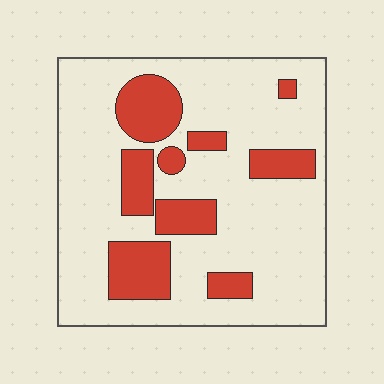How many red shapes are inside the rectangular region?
9.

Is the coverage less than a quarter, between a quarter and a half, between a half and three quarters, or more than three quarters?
Less than a quarter.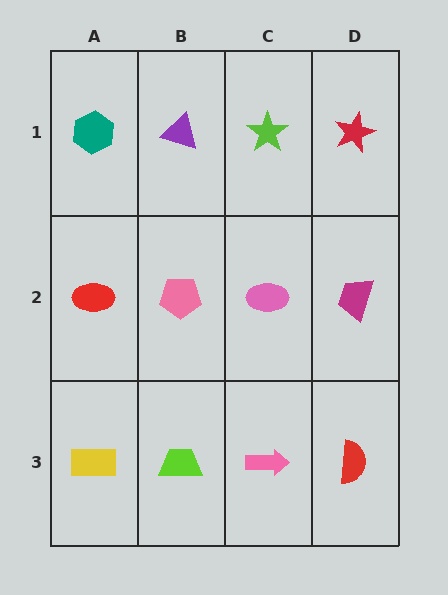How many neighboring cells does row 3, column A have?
2.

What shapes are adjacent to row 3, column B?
A pink pentagon (row 2, column B), a yellow rectangle (row 3, column A), a pink arrow (row 3, column C).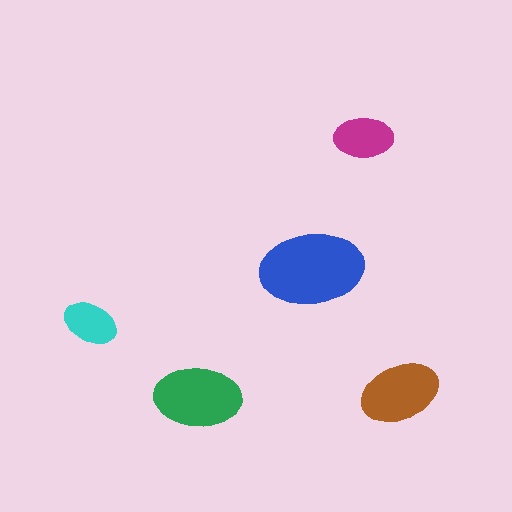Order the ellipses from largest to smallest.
the blue one, the green one, the brown one, the magenta one, the cyan one.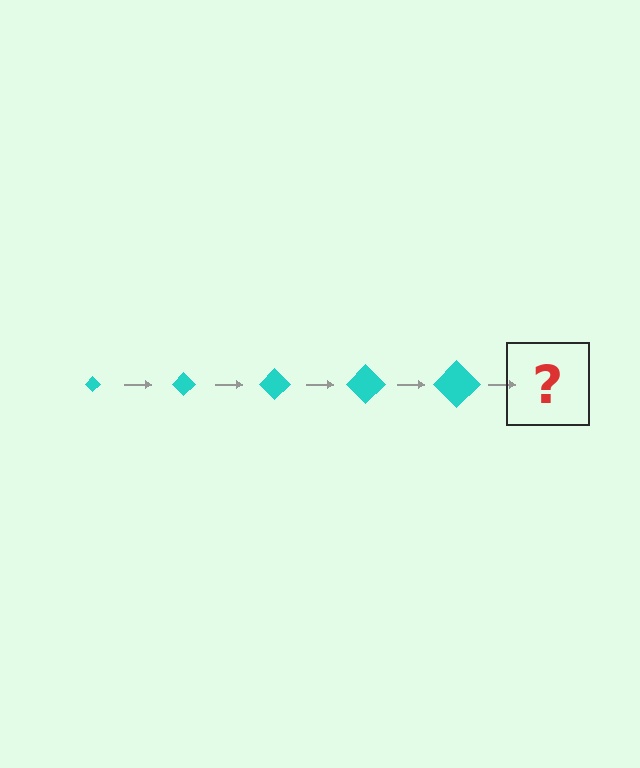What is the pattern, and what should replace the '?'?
The pattern is that the diamond gets progressively larger each step. The '?' should be a cyan diamond, larger than the previous one.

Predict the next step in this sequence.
The next step is a cyan diamond, larger than the previous one.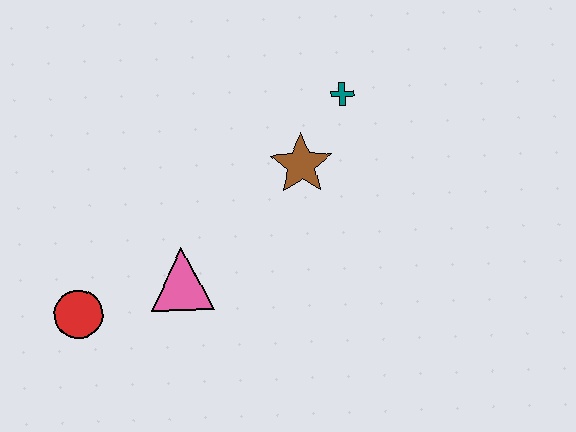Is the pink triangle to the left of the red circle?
No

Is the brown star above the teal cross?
No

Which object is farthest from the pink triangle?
The teal cross is farthest from the pink triangle.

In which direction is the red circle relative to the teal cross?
The red circle is to the left of the teal cross.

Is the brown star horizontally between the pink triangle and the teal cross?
Yes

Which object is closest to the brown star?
The teal cross is closest to the brown star.